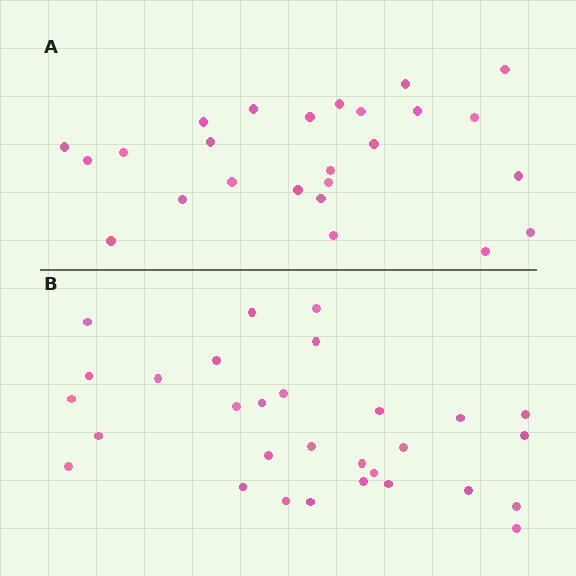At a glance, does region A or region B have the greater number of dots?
Region B (the bottom region) has more dots.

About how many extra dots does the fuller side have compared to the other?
Region B has about 5 more dots than region A.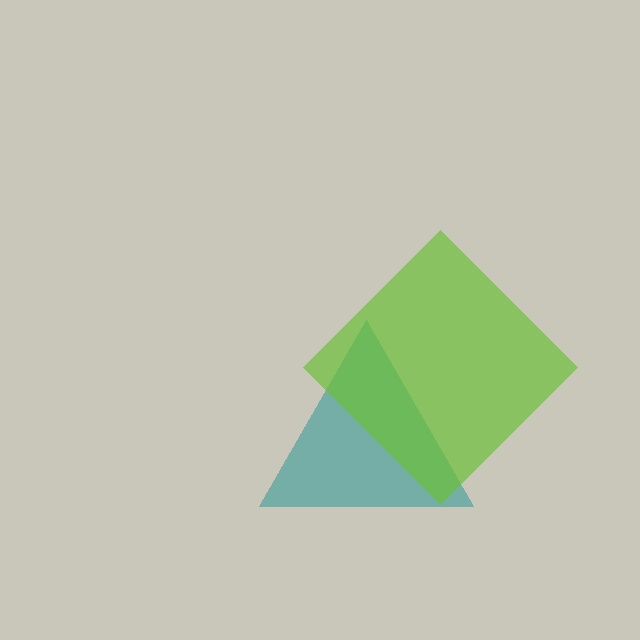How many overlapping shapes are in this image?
There are 2 overlapping shapes in the image.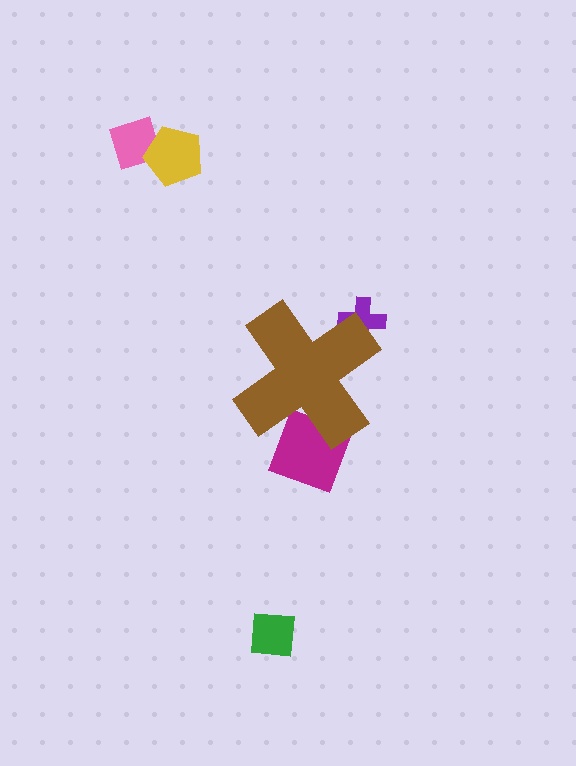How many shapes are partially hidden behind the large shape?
2 shapes are partially hidden.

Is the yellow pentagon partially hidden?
No, the yellow pentagon is fully visible.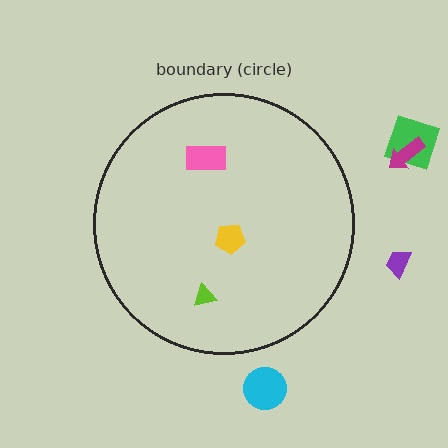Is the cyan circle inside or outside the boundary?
Outside.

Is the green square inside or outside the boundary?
Outside.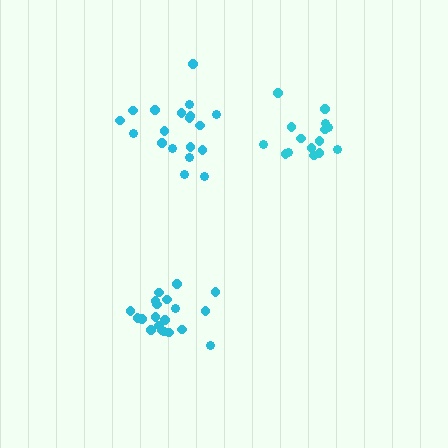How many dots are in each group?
Group 1: 15 dots, Group 2: 20 dots, Group 3: 19 dots (54 total).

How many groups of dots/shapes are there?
There are 3 groups.